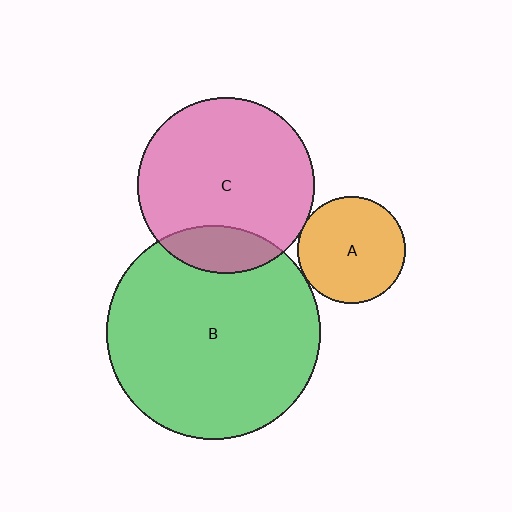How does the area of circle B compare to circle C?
Approximately 1.5 times.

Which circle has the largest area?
Circle B (green).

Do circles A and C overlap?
Yes.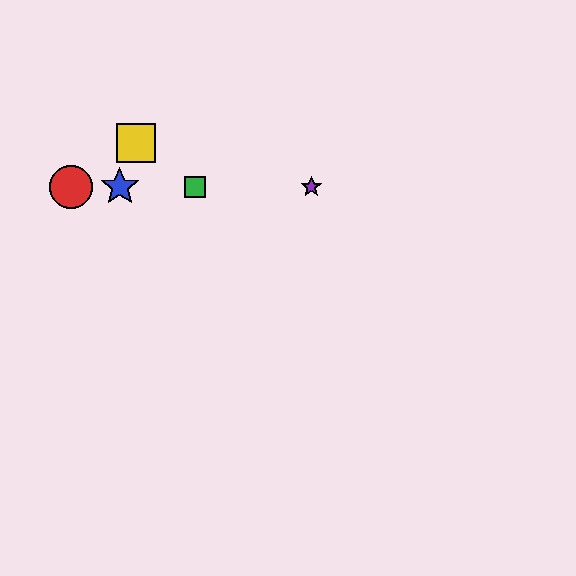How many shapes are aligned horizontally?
4 shapes (the red circle, the blue star, the green square, the purple star) are aligned horizontally.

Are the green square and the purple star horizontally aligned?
Yes, both are at y≈187.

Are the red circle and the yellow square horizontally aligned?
No, the red circle is at y≈187 and the yellow square is at y≈143.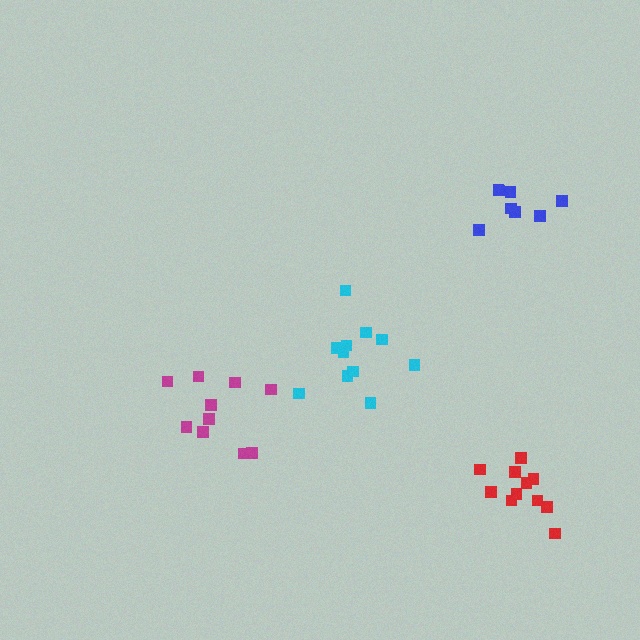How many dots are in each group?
Group 1: 8 dots, Group 2: 10 dots, Group 3: 11 dots, Group 4: 11 dots (40 total).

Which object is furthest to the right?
The red cluster is rightmost.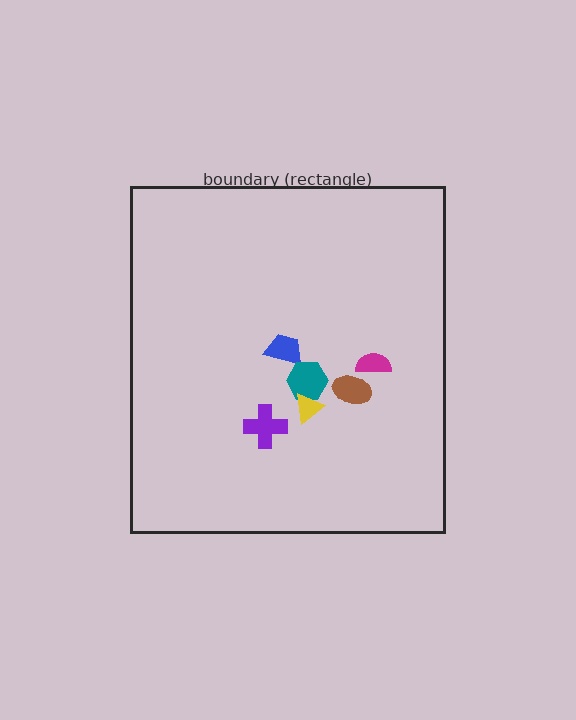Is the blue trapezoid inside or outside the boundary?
Inside.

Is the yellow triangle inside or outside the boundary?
Inside.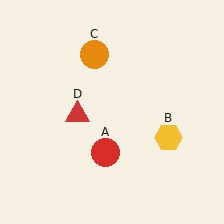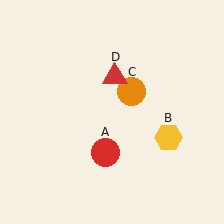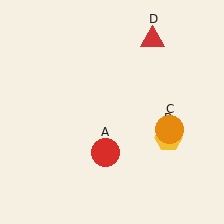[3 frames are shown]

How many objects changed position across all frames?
2 objects changed position: orange circle (object C), red triangle (object D).